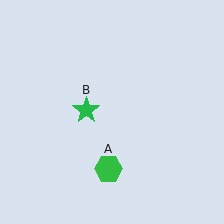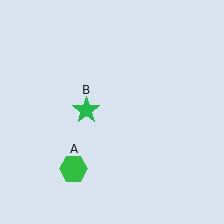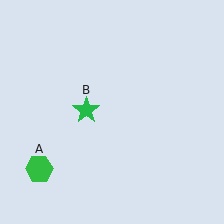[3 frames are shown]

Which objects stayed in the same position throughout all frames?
Green star (object B) remained stationary.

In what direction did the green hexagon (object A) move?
The green hexagon (object A) moved left.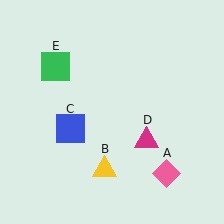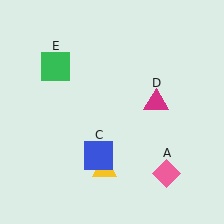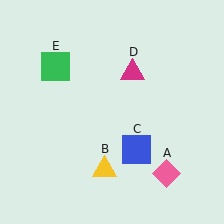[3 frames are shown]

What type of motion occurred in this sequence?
The blue square (object C), magenta triangle (object D) rotated counterclockwise around the center of the scene.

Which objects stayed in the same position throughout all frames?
Pink diamond (object A) and yellow triangle (object B) and green square (object E) remained stationary.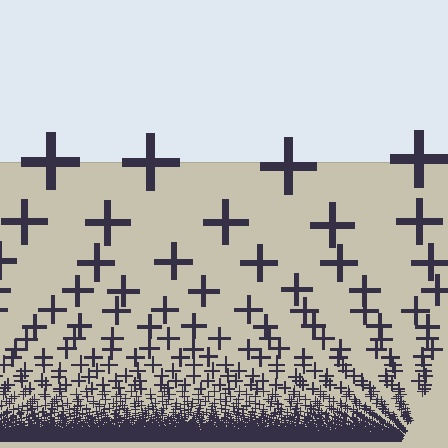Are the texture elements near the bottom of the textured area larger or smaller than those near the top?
Smaller. The gradient is inverted — elements near the bottom are smaller and denser.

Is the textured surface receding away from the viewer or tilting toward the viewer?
The surface appears to tilt toward the viewer. Texture elements get larger and sparser toward the top.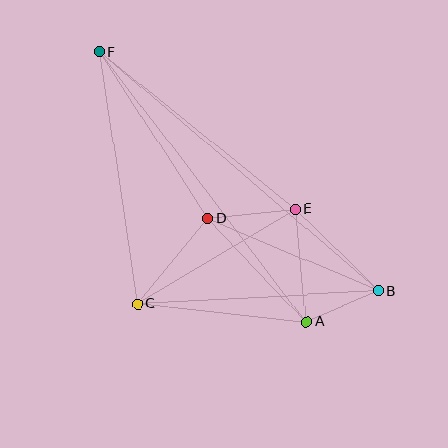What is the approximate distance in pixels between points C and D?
The distance between C and D is approximately 111 pixels.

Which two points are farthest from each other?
Points B and F are farthest from each other.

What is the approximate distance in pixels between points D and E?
The distance between D and E is approximately 88 pixels.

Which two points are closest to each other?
Points A and B are closest to each other.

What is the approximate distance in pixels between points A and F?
The distance between A and F is approximately 341 pixels.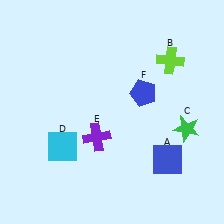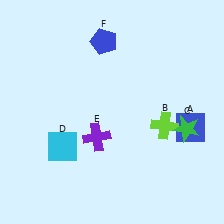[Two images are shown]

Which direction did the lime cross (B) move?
The lime cross (B) moved down.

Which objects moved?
The objects that moved are: the blue square (A), the lime cross (B), the blue pentagon (F).